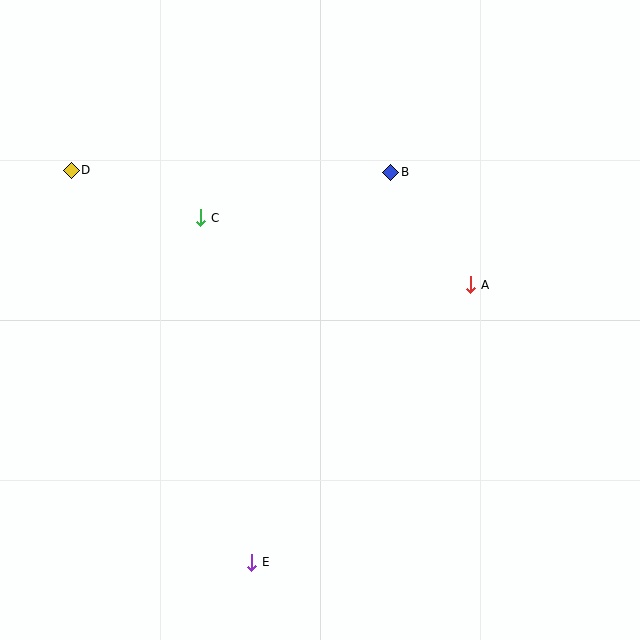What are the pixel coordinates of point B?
Point B is at (391, 172).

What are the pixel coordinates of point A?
Point A is at (471, 285).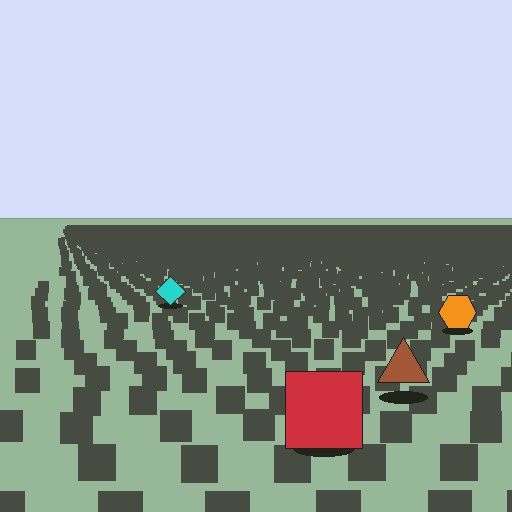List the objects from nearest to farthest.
From nearest to farthest: the red square, the brown triangle, the orange hexagon, the cyan diamond.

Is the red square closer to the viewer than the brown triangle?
Yes. The red square is closer — you can tell from the texture gradient: the ground texture is coarser near it.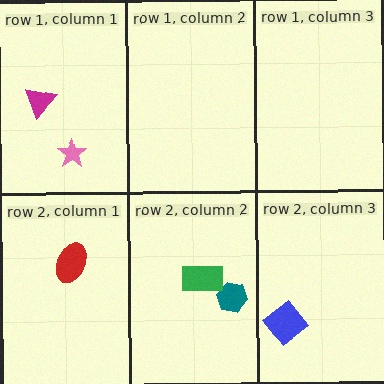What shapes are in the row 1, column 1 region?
The pink star, the magenta triangle.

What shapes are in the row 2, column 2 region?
The teal hexagon, the green rectangle.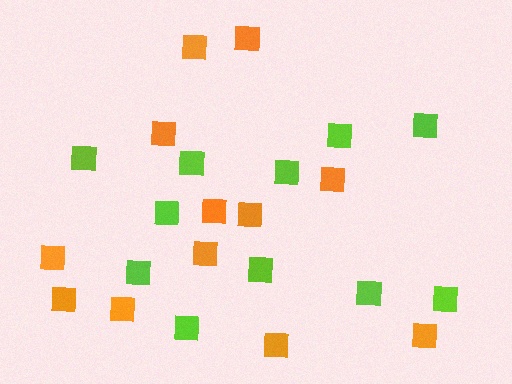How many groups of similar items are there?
There are 2 groups: one group of lime squares (11) and one group of orange squares (12).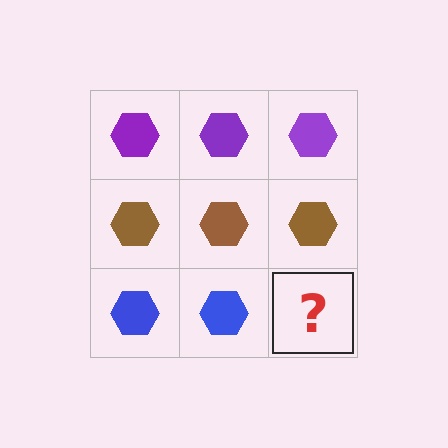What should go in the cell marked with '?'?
The missing cell should contain a blue hexagon.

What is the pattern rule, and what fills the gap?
The rule is that each row has a consistent color. The gap should be filled with a blue hexagon.